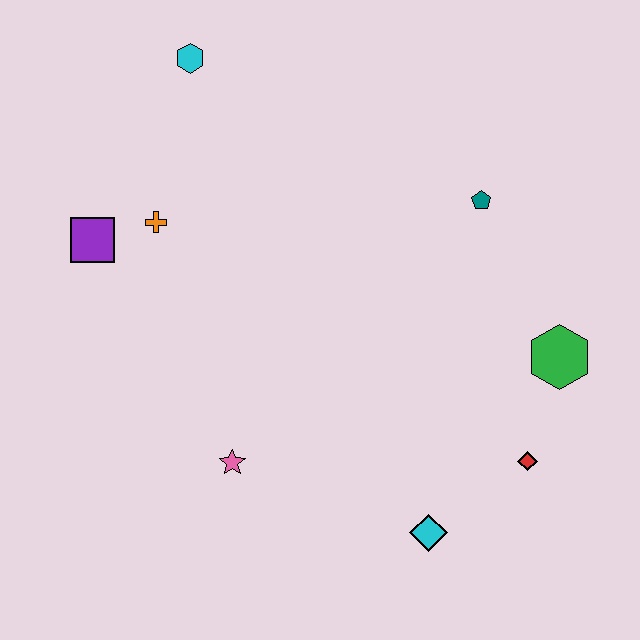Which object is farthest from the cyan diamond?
The cyan hexagon is farthest from the cyan diamond.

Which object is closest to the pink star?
The cyan diamond is closest to the pink star.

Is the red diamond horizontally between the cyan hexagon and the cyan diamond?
No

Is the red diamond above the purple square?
No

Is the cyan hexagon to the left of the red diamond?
Yes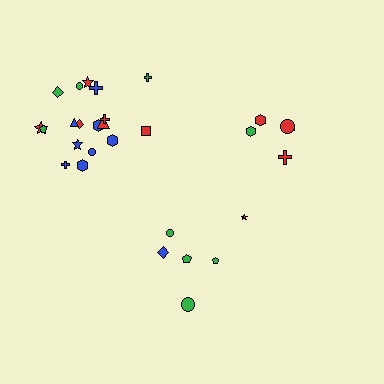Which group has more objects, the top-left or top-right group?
The top-left group.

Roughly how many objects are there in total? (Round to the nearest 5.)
Roughly 30 objects in total.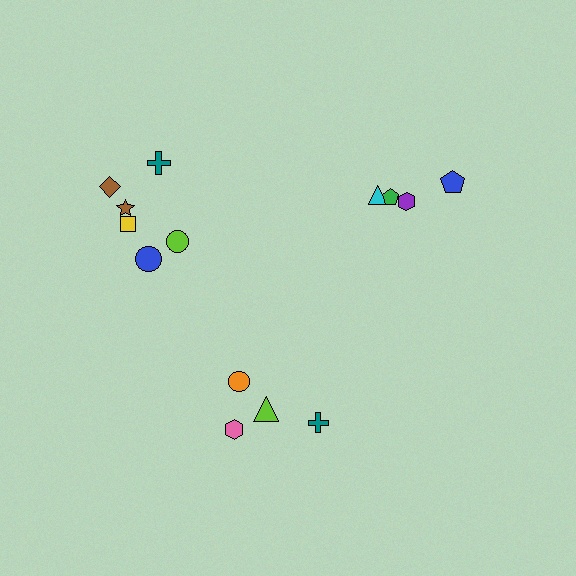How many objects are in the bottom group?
There are 4 objects.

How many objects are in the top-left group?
There are 6 objects.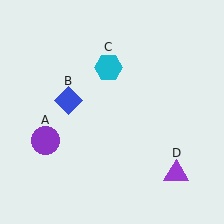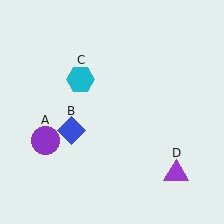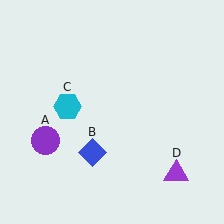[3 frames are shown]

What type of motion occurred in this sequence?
The blue diamond (object B), cyan hexagon (object C) rotated counterclockwise around the center of the scene.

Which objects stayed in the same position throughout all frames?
Purple circle (object A) and purple triangle (object D) remained stationary.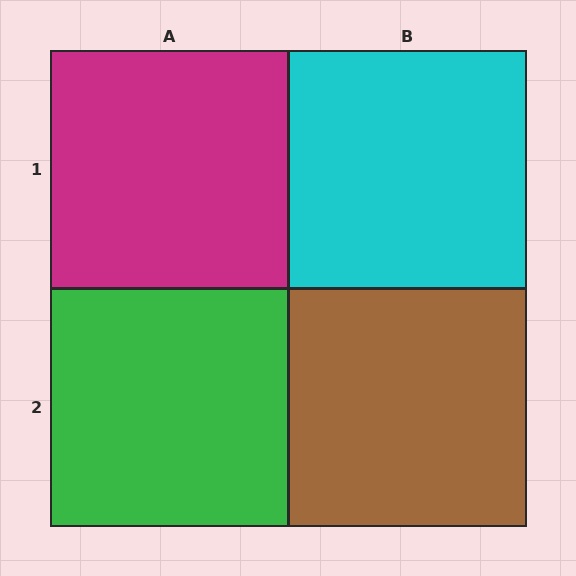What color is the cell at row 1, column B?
Cyan.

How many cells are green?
1 cell is green.